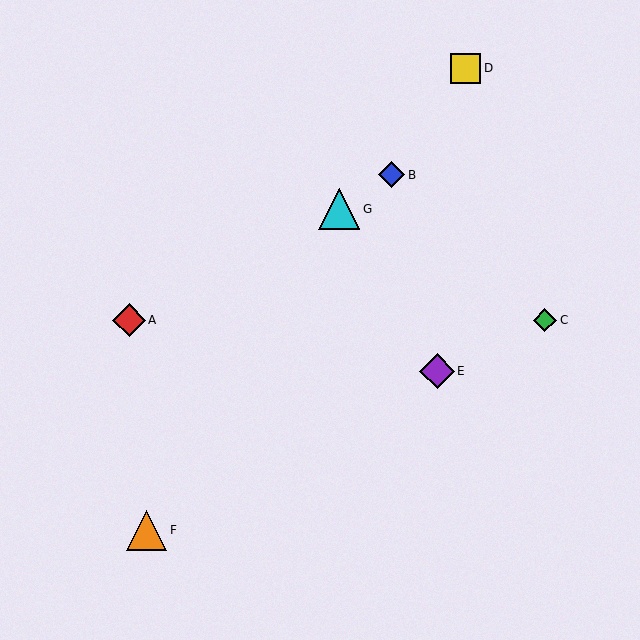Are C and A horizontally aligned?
Yes, both are at y≈320.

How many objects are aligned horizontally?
2 objects (A, C) are aligned horizontally.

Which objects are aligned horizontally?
Objects A, C are aligned horizontally.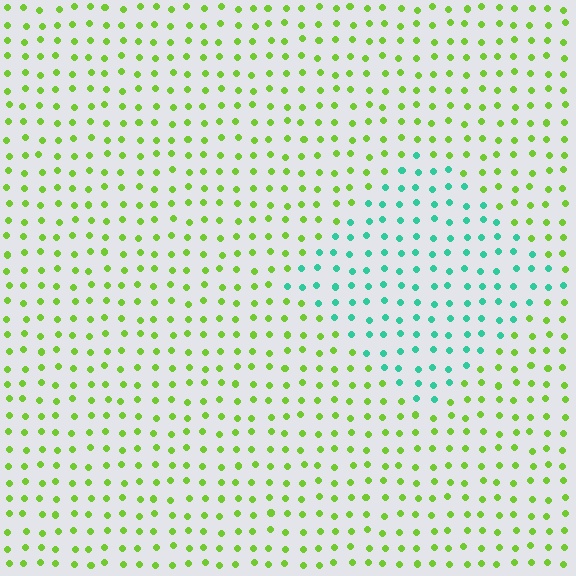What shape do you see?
I see a diamond.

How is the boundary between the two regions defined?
The boundary is defined purely by a slight shift in hue (about 68 degrees). Spacing, size, and orientation are identical on both sides.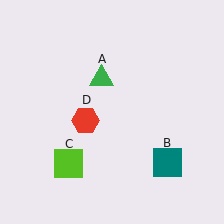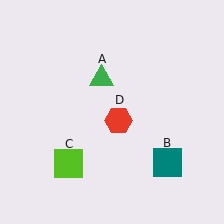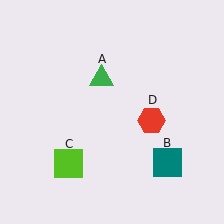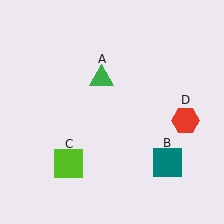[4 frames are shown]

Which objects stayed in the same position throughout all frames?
Green triangle (object A) and teal square (object B) and lime square (object C) remained stationary.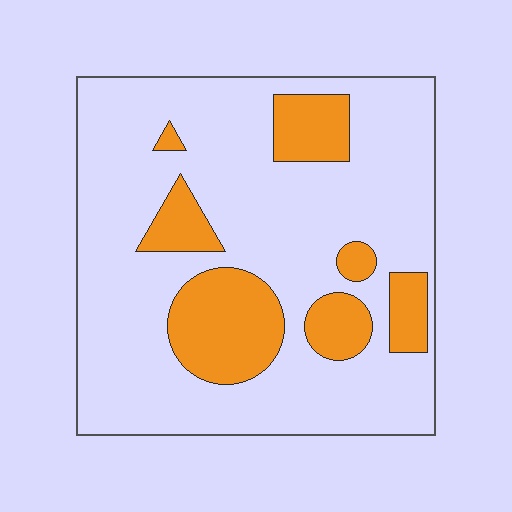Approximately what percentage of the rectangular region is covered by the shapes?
Approximately 20%.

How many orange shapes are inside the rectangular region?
7.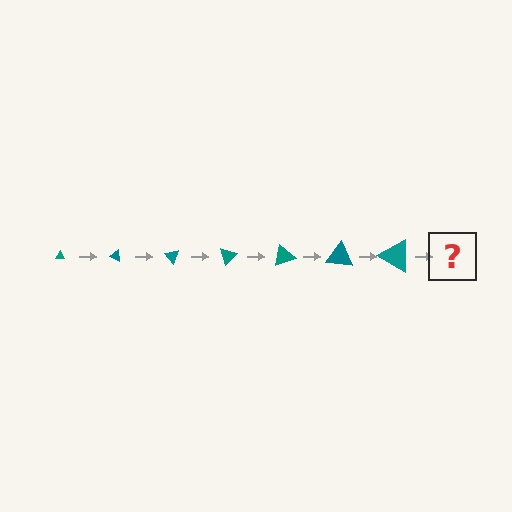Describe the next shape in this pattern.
It should be a triangle, larger than the previous one and rotated 175 degrees from the start.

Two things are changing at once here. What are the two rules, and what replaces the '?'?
The two rules are that the triangle grows larger each step and it rotates 25 degrees each step. The '?' should be a triangle, larger than the previous one and rotated 175 degrees from the start.